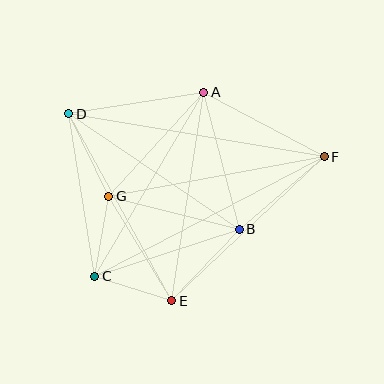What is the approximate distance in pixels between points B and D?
The distance between B and D is approximately 206 pixels.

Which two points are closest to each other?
Points C and E are closest to each other.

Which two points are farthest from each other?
Points D and F are farthest from each other.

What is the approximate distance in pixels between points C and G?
The distance between C and G is approximately 81 pixels.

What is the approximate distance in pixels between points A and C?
The distance between A and C is approximately 214 pixels.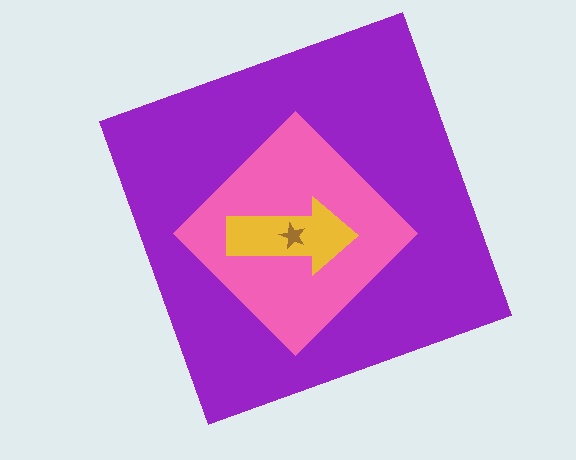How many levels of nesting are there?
4.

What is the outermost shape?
The purple square.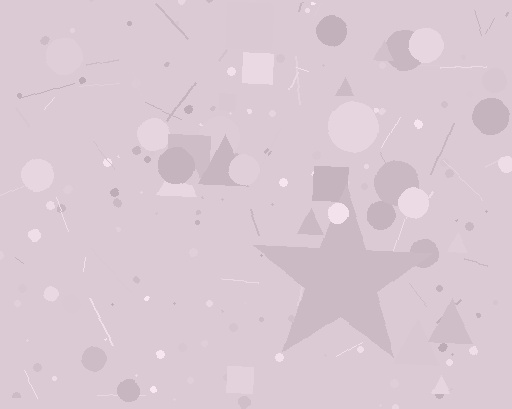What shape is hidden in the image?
A star is hidden in the image.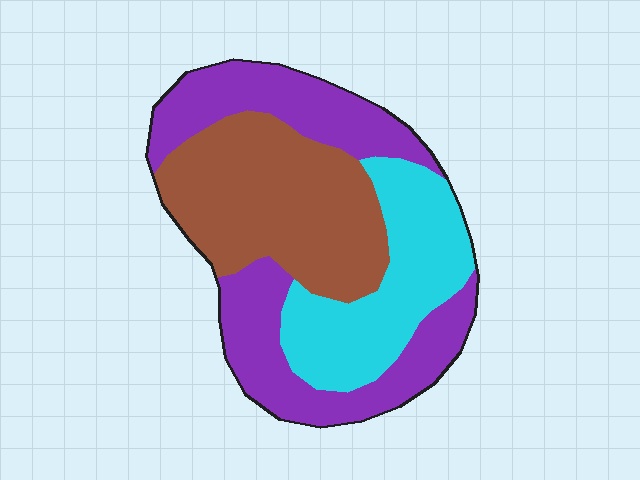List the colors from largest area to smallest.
From largest to smallest: purple, brown, cyan.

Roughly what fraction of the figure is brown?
Brown covers around 35% of the figure.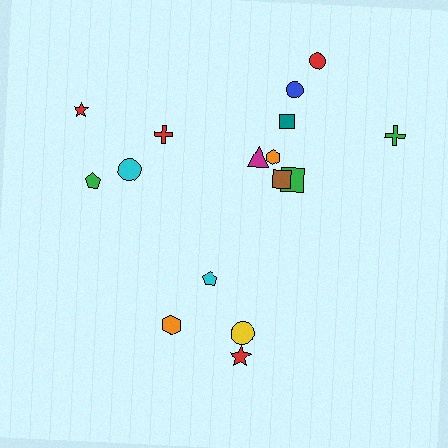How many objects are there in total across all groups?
There are 16 objects.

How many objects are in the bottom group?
There are 4 objects.